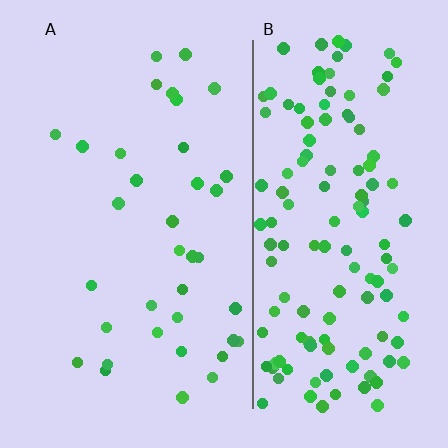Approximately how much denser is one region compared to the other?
Approximately 3.8× — region B over region A.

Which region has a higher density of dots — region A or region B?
B (the right).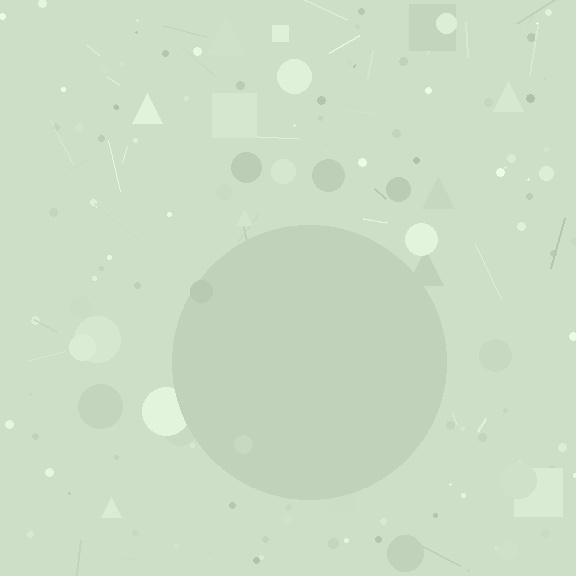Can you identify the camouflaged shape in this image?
The camouflaged shape is a circle.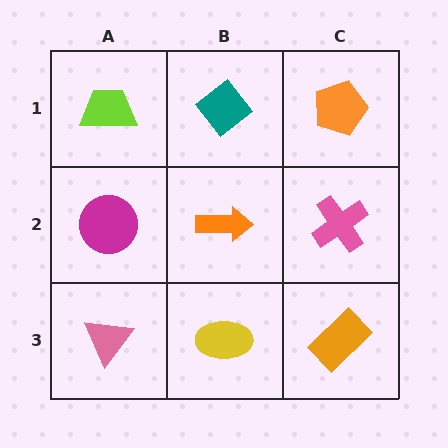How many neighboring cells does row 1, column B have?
3.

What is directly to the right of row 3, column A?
A yellow ellipse.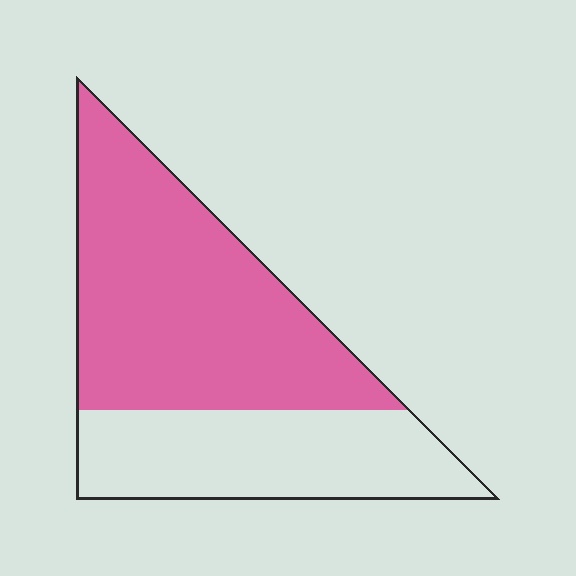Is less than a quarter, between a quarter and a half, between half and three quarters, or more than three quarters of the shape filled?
Between half and three quarters.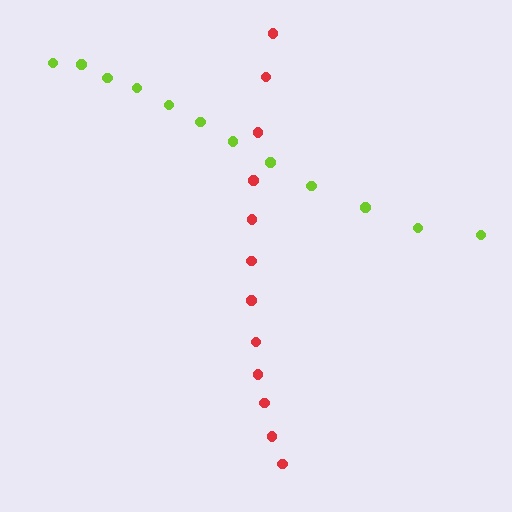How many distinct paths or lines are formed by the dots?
There are 2 distinct paths.